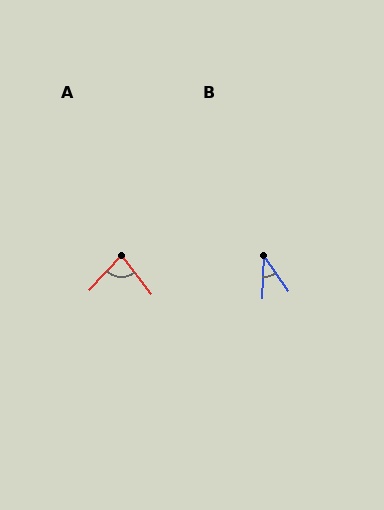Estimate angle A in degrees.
Approximately 80 degrees.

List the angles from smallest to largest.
B (36°), A (80°).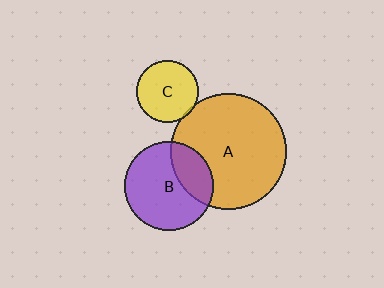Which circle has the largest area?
Circle A (orange).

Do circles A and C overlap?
Yes.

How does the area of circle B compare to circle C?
Approximately 2.1 times.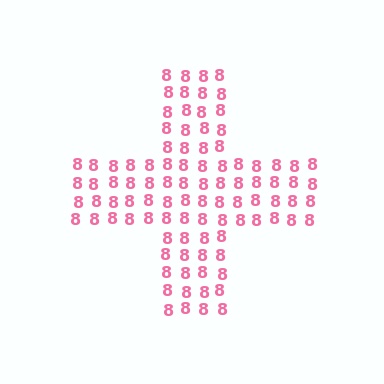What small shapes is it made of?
It is made of small digit 8's.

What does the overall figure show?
The overall figure shows a cross.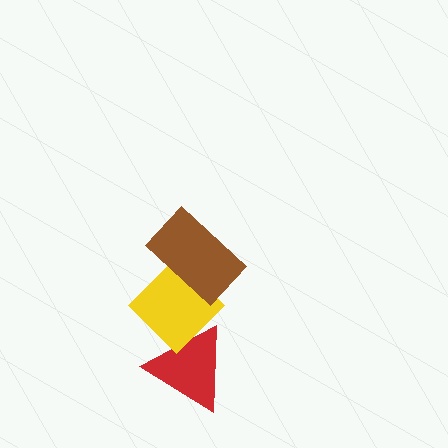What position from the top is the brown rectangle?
The brown rectangle is 1st from the top.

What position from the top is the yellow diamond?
The yellow diamond is 2nd from the top.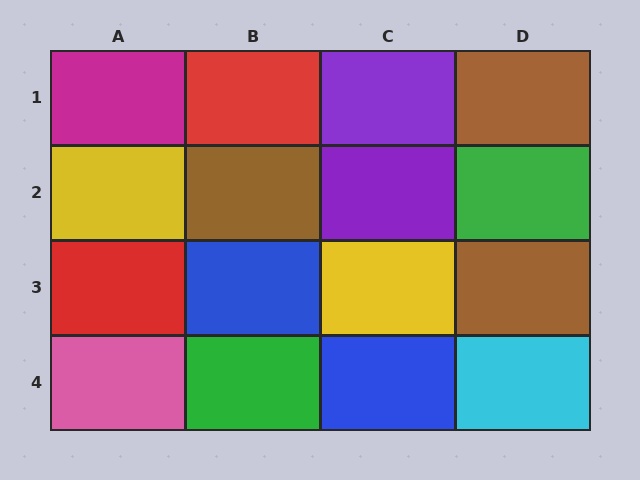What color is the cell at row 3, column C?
Yellow.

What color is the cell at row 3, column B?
Blue.